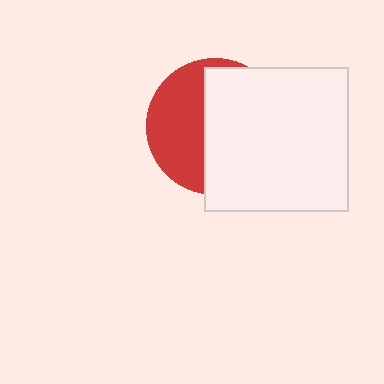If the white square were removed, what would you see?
You would see the complete red circle.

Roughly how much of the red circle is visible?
A small part of it is visible (roughly 42%).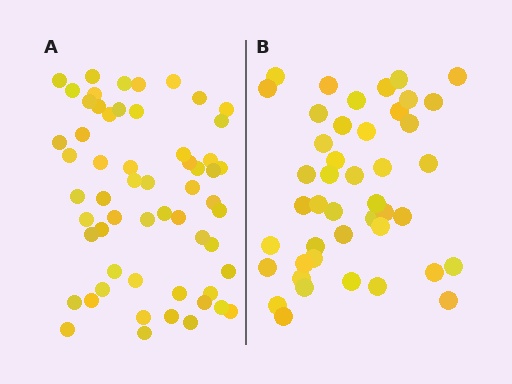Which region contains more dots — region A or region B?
Region A (the left region) has more dots.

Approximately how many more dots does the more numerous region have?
Region A has approximately 15 more dots than region B.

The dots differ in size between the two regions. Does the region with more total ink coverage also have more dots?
No. Region B has more total ink coverage because its dots are larger, but region A actually contains more individual dots. Total area can be misleading — the number of items is what matters here.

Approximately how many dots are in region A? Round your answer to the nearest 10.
About 60 dots. (The exact count is 58, which rounds to 60.)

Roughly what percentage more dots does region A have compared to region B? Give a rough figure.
About 30% more.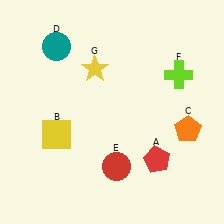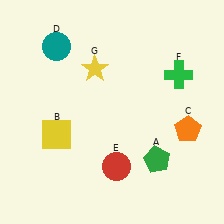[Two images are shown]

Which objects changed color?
A changed from red to green. F changed from lime to green.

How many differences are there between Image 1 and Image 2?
There are 2 differences between the two images.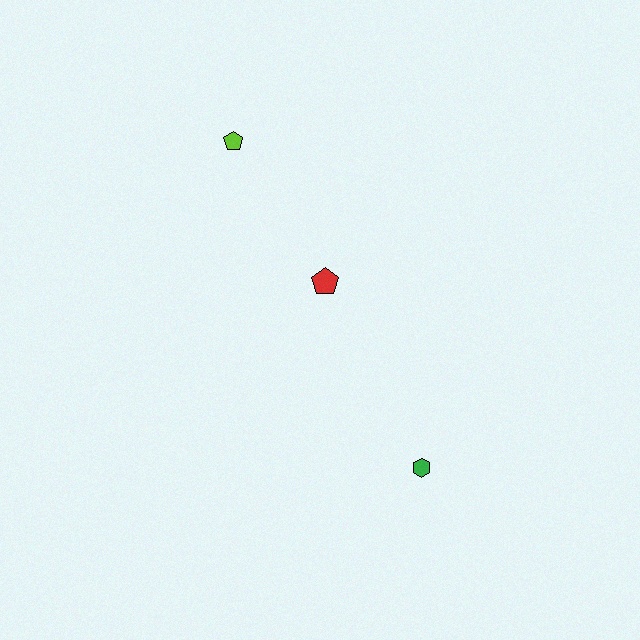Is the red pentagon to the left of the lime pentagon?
No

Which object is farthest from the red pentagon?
The green hexagon is farthest from the red pentagon.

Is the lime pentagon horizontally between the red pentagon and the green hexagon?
No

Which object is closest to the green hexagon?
The red pentagon is closest to the green hexagon.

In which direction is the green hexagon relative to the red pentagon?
The green hexagon is below the red pentagon.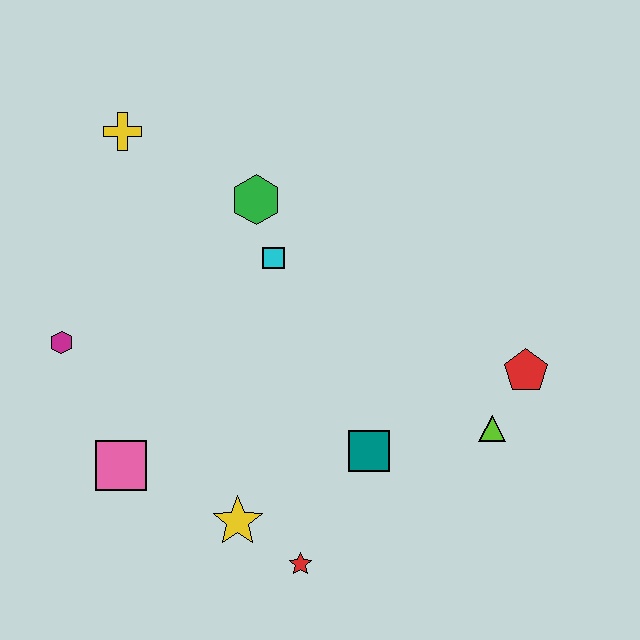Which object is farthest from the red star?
The yellow cross is farthest from the red star.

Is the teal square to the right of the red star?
Yes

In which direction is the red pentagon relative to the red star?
The red pentagon is to the right of the red star.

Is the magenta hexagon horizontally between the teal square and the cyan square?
No